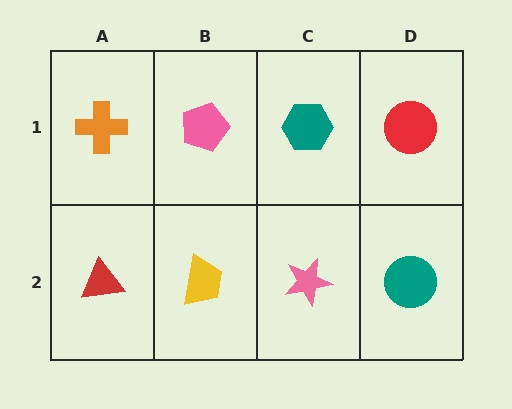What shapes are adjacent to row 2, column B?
A pink pentagon (row 1, column B), a red triangle (row 2, column A), a pink star (row 2, column C).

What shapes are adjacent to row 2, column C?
A teal hexagon (row 1, column C), a yellow trapezoid (row 2, column B), a teal circle (row 2, column D).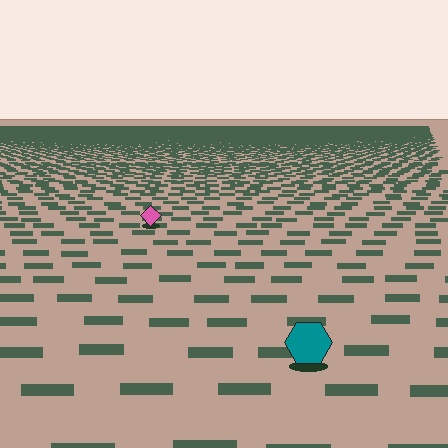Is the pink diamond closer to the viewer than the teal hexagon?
No. The teal hexagon is closer — you can tell from the texture gradient: the ground texture is coarser near it.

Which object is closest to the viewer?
The teal hexagon is closest. The texture marks near it are larger and more spread out.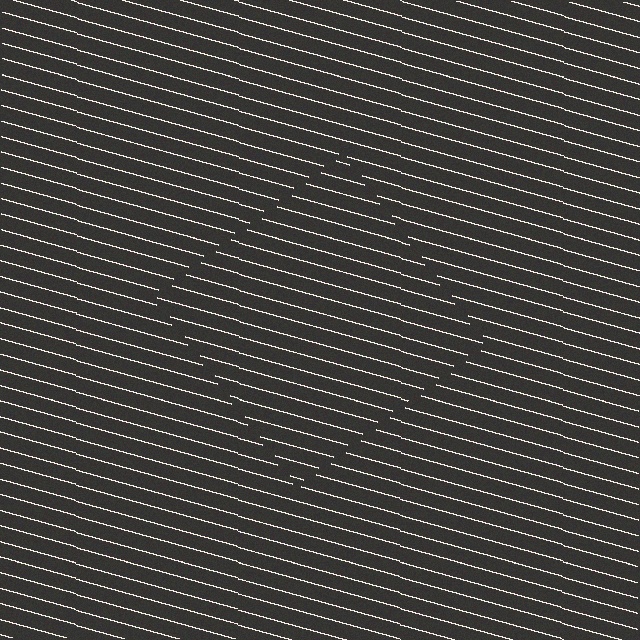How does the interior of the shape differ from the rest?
The interior of the shape contains the same grating, shifted by half a period — the contour is defined by the phase discontinuity where line-ends from the inner and outer gratings abut.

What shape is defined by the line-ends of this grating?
An illusory square. The interior of the shape contains the same grating, shifted by half a period — the contour is defined by the phase discontinuity where line-ends from the inner and outer gratings abut.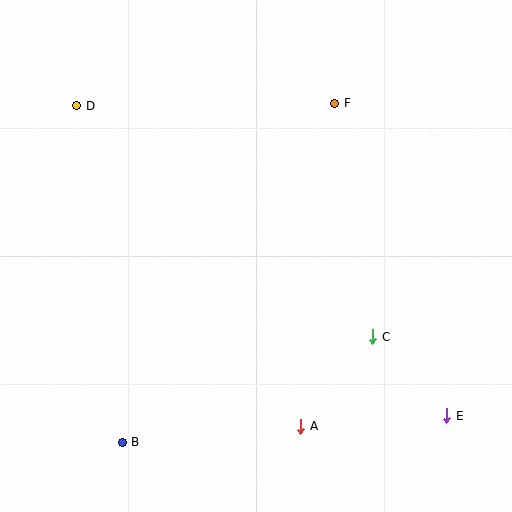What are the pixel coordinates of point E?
Point E is at (447, 416).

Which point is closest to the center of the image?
Point C at (373, 337) is closest to the center.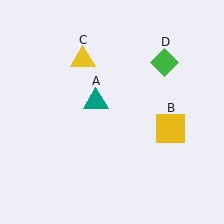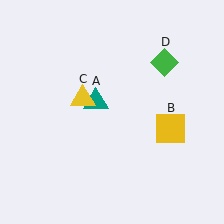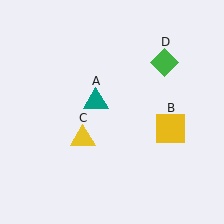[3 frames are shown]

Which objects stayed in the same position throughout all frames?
Teal triangle (object A) and yellow square (object B) and green diamond (object D) remained stationary.